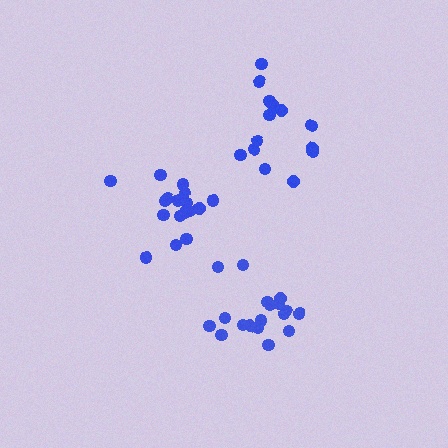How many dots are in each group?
Group 1: 18 dots, Group 2: 17 dots, Group 3: 15 dots (50 total).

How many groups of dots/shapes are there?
There are 3 groups.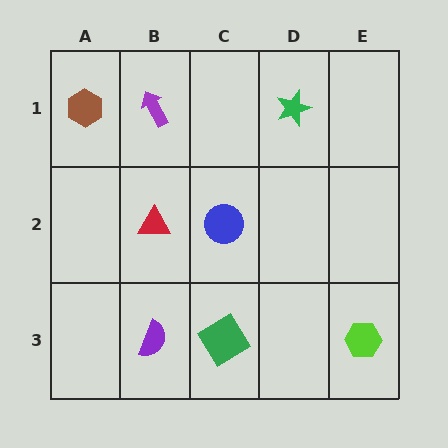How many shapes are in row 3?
3 shapes.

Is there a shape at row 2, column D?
No, that cell is empty.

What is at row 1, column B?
A purple arrow.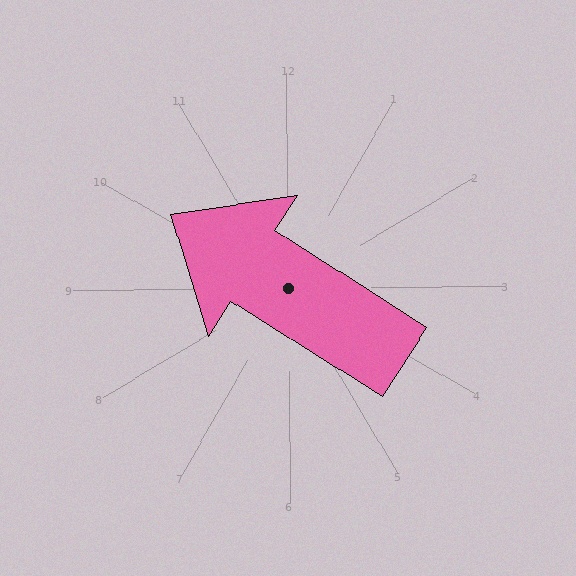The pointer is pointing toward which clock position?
Roughly 10 o'clock.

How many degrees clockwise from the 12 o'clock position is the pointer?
Approximately 303 degrees.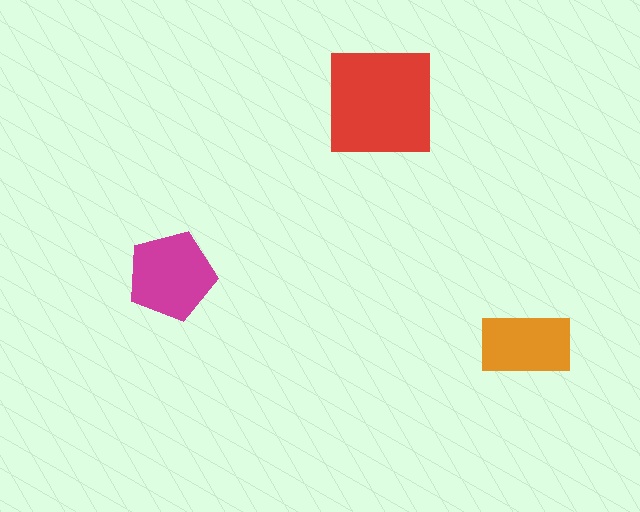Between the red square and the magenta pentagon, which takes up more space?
The red square.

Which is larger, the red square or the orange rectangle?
The red square.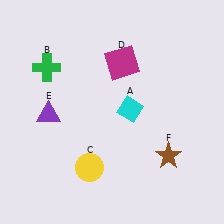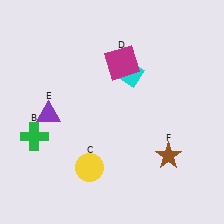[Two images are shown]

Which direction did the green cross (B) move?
The green cross (B) moved down.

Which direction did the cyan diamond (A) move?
The cyan diamond (A) moved up.